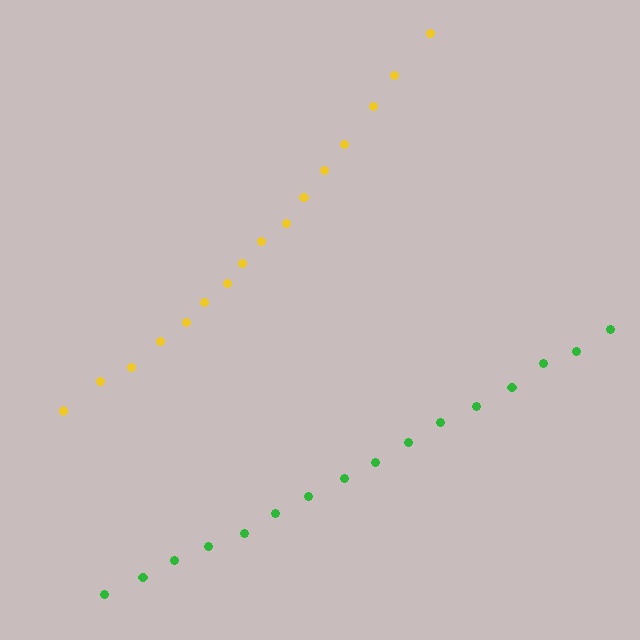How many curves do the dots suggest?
There are 2 distinct paths.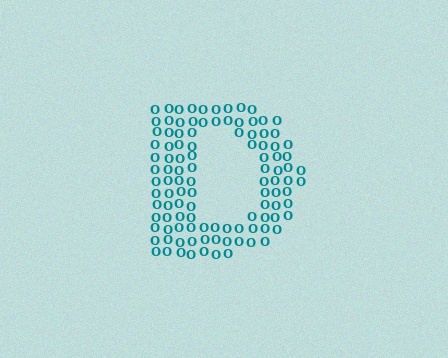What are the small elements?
The small elements are letter O's.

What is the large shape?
The large shape is the letter D.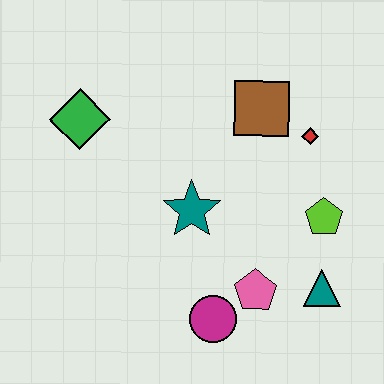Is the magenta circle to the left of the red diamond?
Yes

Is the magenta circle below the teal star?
Yes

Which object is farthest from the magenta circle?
The green diamond is farthest from the magenta circle.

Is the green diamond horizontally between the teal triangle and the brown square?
No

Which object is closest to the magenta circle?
The pink pentagon is closest to the magenta circle.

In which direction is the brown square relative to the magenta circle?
The brown square is above the magenta circle.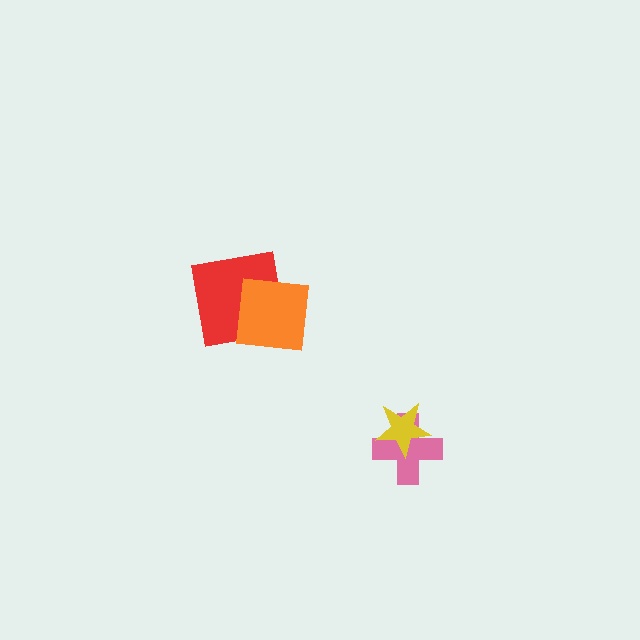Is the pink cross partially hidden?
Yes, it is partially covered by another shape.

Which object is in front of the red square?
The orange square is in front of the red square.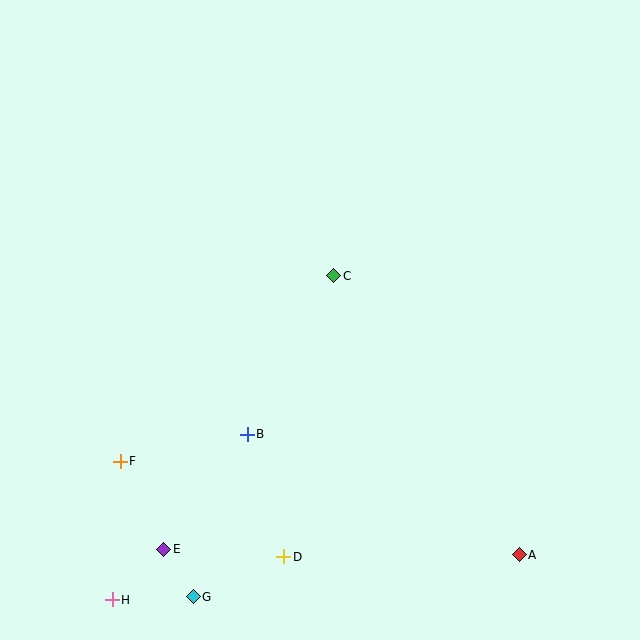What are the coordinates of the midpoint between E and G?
The midpoint between E and G is at (179, 573).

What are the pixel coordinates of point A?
Point A is at (519, 555).